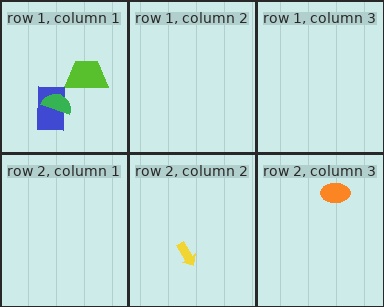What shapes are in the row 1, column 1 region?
The lime trapezoid, the blue rectangle, the green semicircle.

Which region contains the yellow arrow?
The row 2, column 2 region.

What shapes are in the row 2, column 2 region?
The yellow arrow.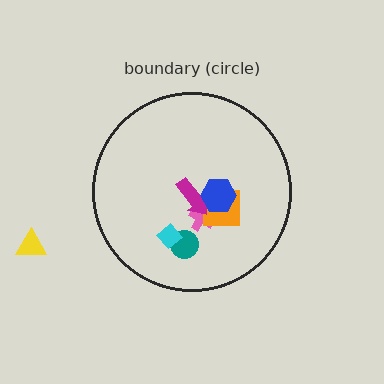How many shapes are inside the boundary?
6 inside, 1 outside.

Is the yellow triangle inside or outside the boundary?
Outside.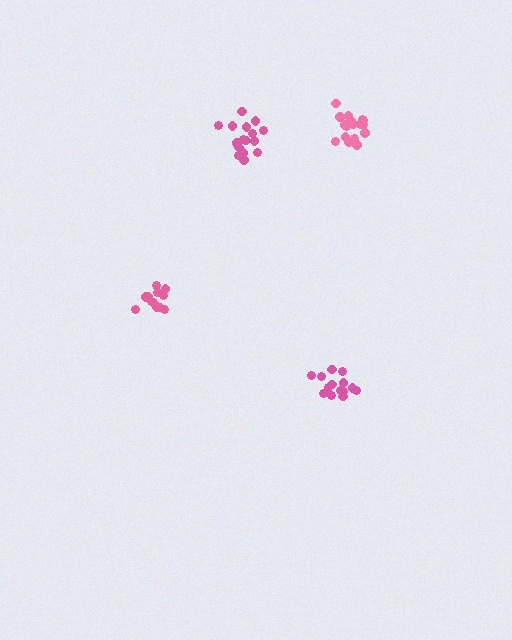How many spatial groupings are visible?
There are 4 spatial groupings.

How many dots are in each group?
Group 1: 17 dots, Group 2: 13 dots, Group 3: 18 dots, Group 4: 14 dots (62 total).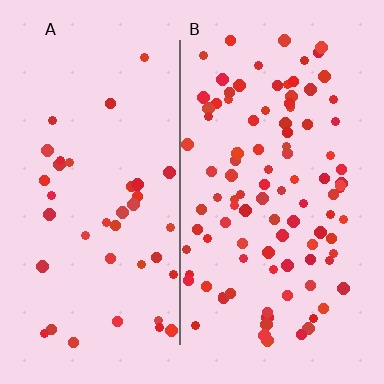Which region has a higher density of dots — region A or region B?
B (the right).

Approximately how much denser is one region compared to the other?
Approximately 2.6× — region B over region A.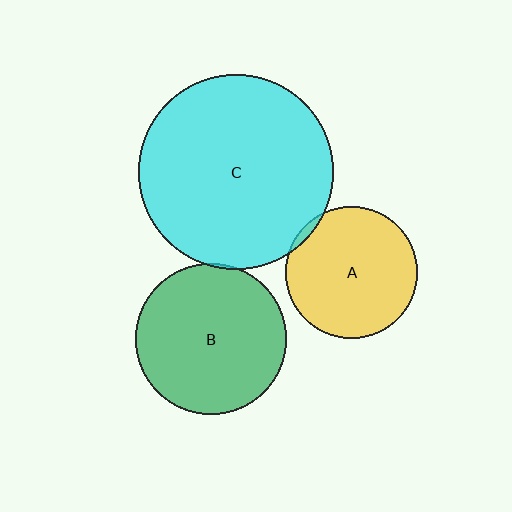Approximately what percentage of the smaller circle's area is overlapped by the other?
Approximately 5%.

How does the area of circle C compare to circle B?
Approximately 1.7 times.